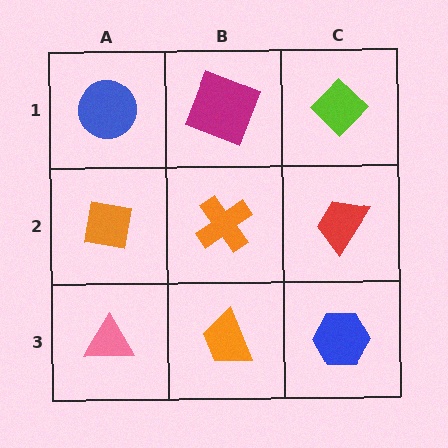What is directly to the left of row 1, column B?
A blue circle.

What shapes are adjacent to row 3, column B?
An orange cross (row 2, column B), a pink triangle (row 3, column A), a blue hexagon (row 3, column C).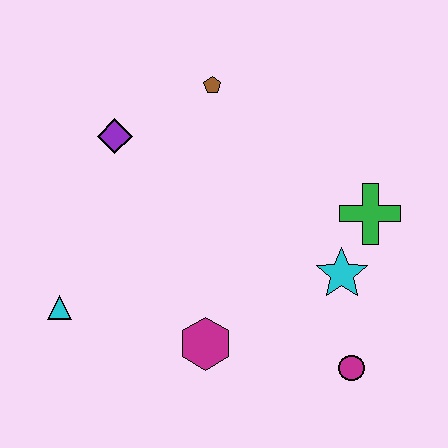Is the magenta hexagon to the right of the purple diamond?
Yes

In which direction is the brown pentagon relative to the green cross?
The brown pentagon is to the left of the green cross.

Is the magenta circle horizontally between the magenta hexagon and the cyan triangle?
No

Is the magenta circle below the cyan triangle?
Yes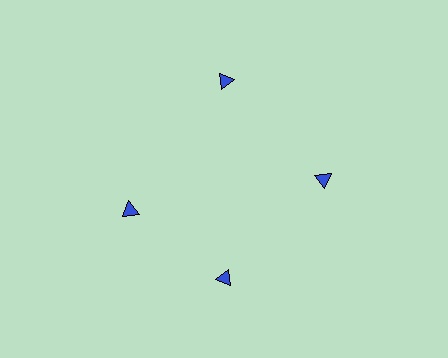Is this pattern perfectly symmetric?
No. The 4 blue triangles are arranged in a ring, but one element near the 9 o'clock position is rotated out of alignment along the ring, breaking the 4-fold rotational symmetry.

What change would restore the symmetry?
The symmetry would be restored by rotating it back into even spacing with its neighbors so that all 4 triangles sit at equal angles and equal distance from the center.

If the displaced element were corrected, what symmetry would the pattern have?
It would have 4-fold rotational symmetry — the pattern would map onto itself every 90 degrees.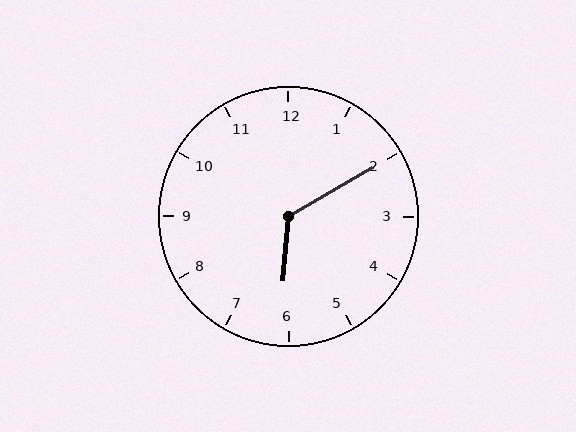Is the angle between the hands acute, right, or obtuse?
It is obtuse.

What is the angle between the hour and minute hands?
Approximately 125 degrees.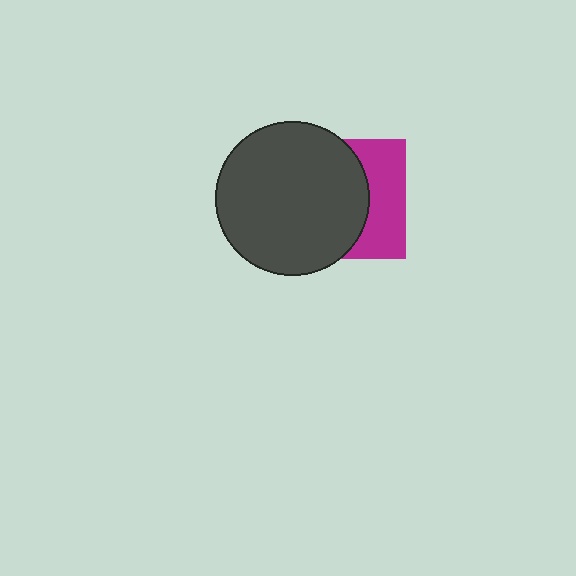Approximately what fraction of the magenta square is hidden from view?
Roughly 63% of the magenta square is hidden behind the dark gray circle.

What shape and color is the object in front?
The object in front is a dark gray circle.